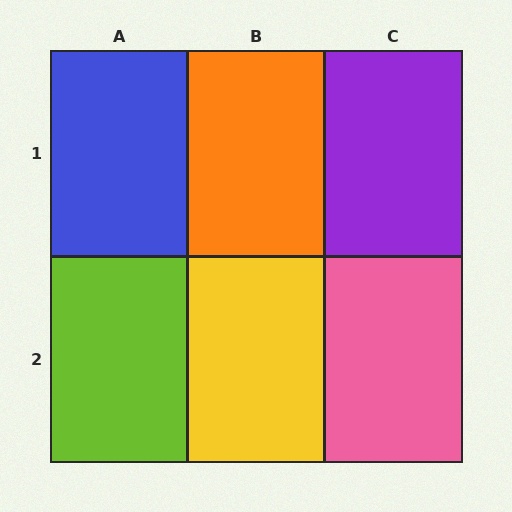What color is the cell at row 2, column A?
Lime.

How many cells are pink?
1 cell is pink.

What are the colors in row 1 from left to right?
Blue, orange, purple.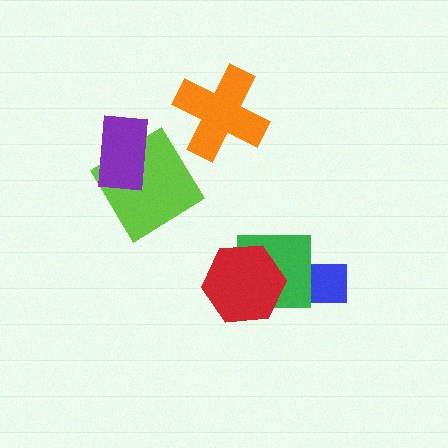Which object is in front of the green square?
The red hexagon is in front of the green square.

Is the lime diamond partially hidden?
Yes, it is partially covered by another shape.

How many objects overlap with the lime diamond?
1 object overlaps with the lime diamond.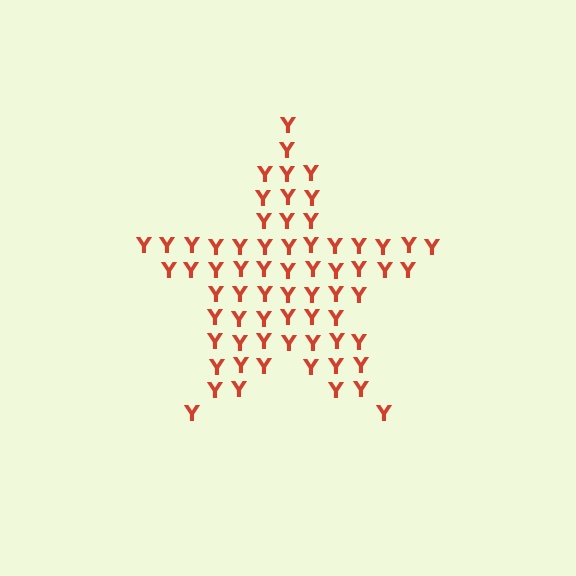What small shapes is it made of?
It is made of small letter Y's.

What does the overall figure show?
The overall figure shows a star.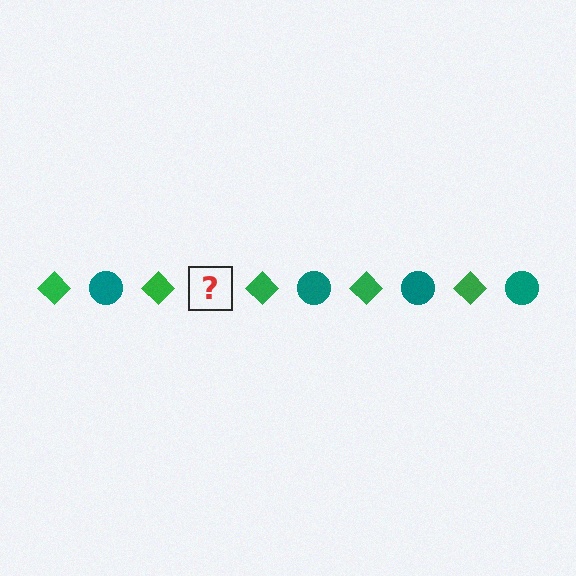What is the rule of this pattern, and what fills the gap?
The rule is that the pattern alternates between green diamond and teal circle. The gap should be filled with a teal circle.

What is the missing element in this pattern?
The missing element is a teal circle.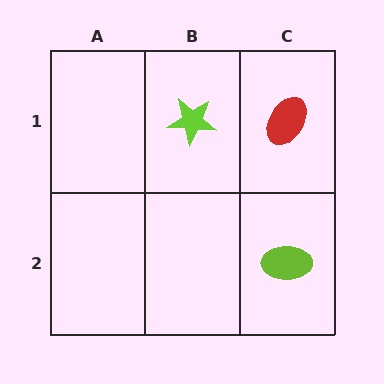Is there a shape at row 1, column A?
No, that cell is empty.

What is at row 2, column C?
A lime ellipse.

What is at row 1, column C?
A red ellipse.